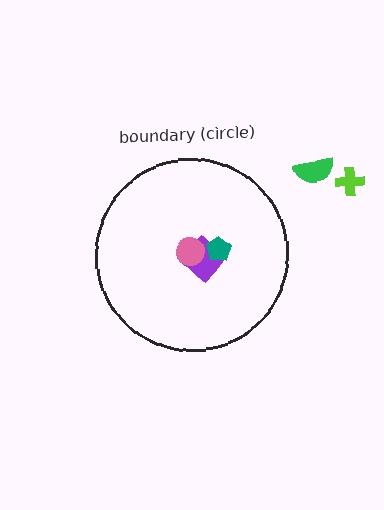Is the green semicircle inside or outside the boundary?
Outside.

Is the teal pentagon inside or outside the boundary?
Inside.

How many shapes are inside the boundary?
3 inside, 2 outside.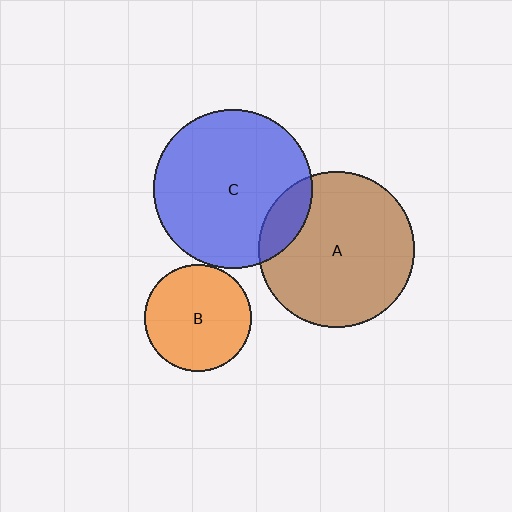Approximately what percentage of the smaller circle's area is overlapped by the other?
Approximately 15%.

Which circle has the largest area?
Circle C (blue).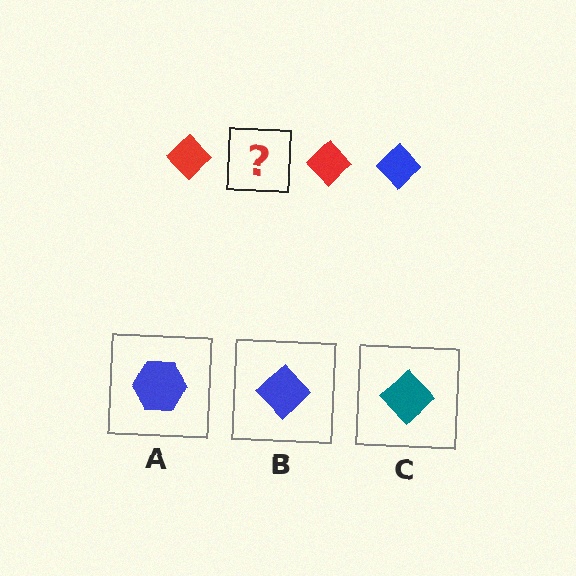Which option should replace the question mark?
Option B.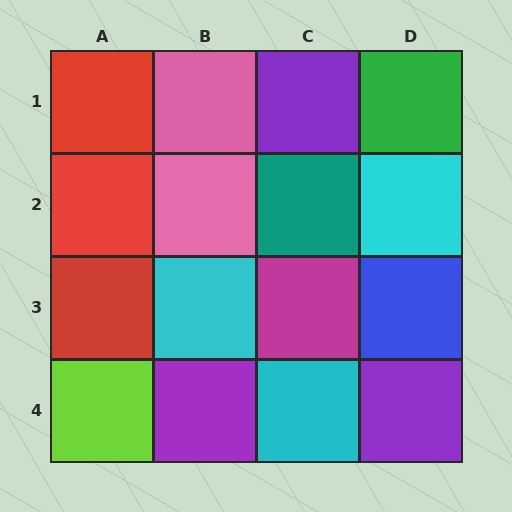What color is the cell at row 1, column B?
Pink.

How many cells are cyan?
3 cells are cyan.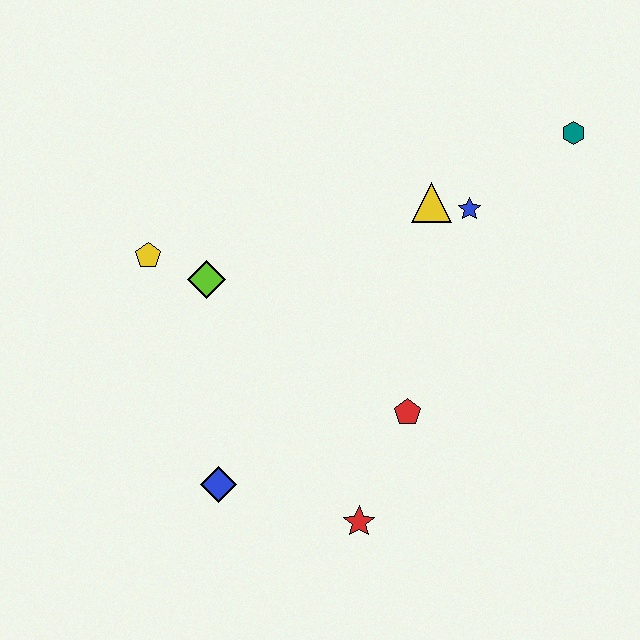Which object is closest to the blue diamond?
The red star is closest to the blue diamond.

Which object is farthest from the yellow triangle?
The blue diamond is farthest from the yellow triangle.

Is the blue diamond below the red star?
No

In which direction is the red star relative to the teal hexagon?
The red star is below the teal hexagon.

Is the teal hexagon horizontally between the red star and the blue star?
No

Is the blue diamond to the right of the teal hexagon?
No